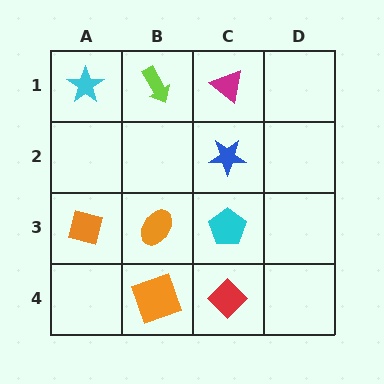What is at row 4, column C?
A red diamond.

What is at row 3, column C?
A cyan pentagon.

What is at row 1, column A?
A cyan star.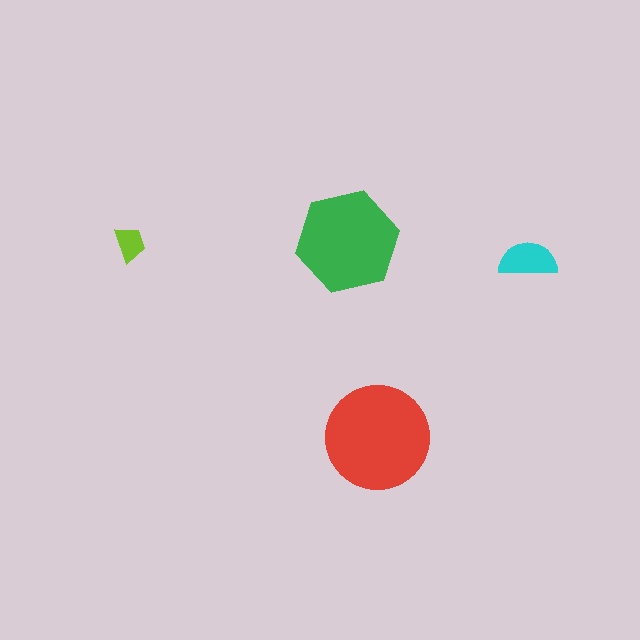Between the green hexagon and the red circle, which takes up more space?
The red circle.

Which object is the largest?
The red circle.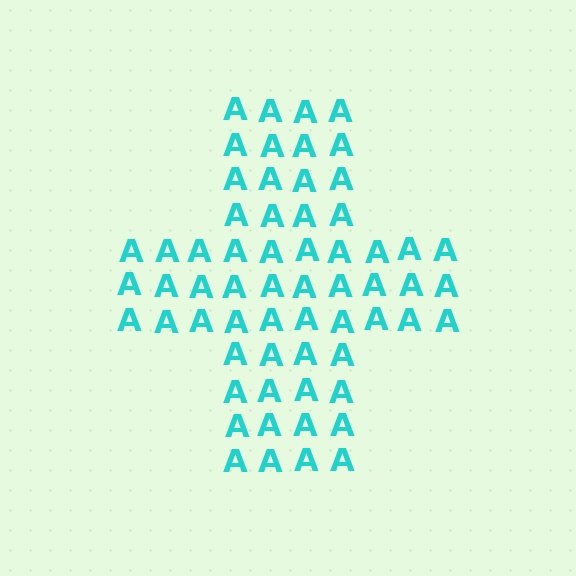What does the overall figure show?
The overall figure shows a cross.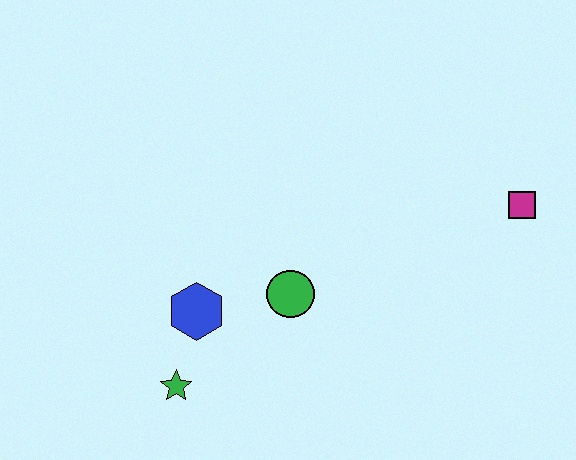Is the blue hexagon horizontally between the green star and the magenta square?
Yes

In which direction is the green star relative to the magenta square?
The green star is to the left of the magenta square.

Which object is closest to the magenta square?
The green circle is closest to the magenta square.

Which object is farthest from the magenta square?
The green star is farthest from the magenta square.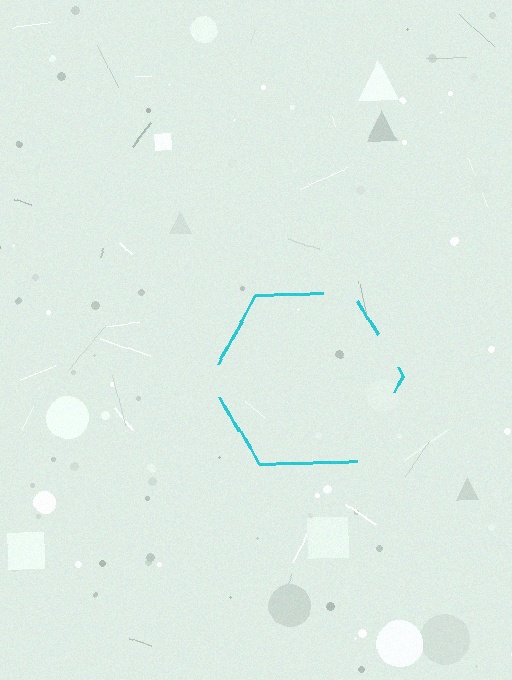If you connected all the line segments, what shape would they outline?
They would outline a hexagon.